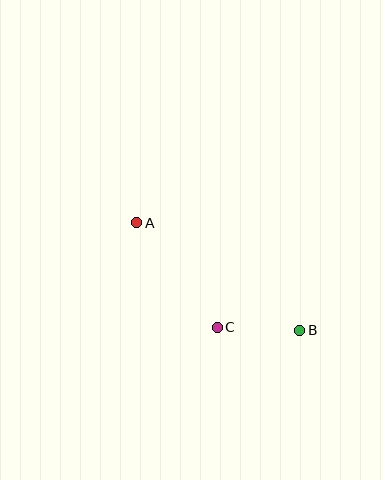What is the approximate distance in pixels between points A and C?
The distance between A and C is approximately 132 pixels.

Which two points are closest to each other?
Points B and C are closest to each other.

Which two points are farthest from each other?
Points A and B are farthest from each other.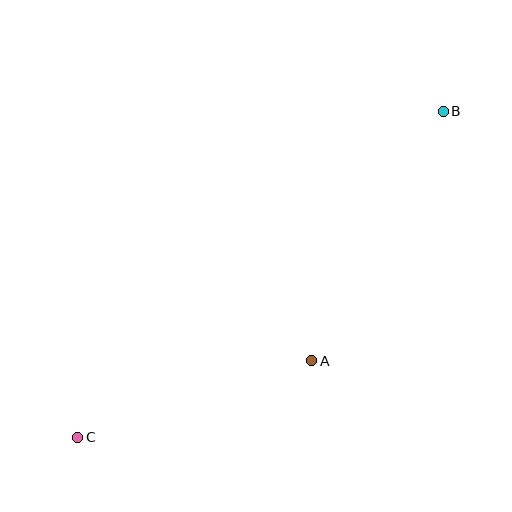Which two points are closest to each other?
Points A and C are closest to each other.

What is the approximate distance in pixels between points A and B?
The distance between A and B is approximately 282 pixels.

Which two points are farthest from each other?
Points B and C are farthest from each other.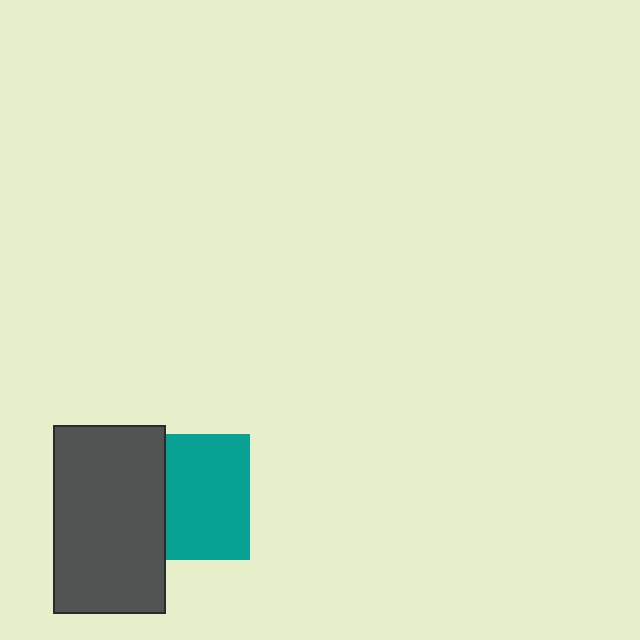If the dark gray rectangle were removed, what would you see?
You would see the complete teal square.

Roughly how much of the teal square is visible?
Most of it is visible (roughly 67%).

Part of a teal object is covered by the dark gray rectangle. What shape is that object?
It is a square.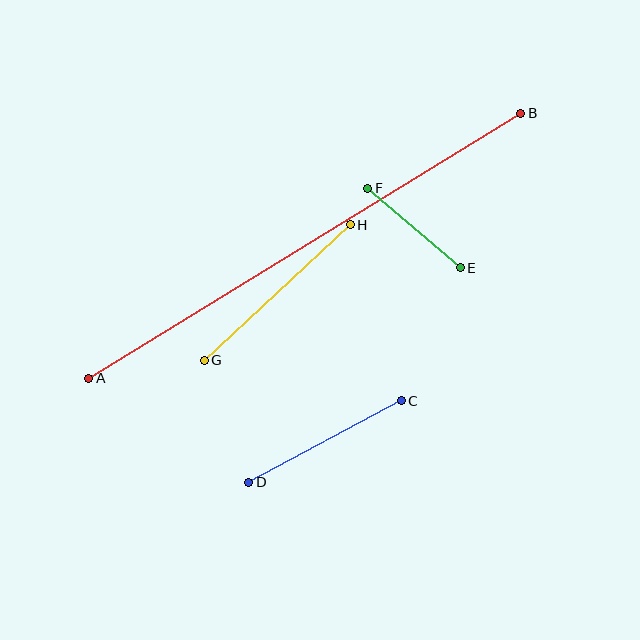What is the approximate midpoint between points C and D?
The midpoint is at approximately (325, 441) pixels.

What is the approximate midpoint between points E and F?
The midpoint is at approximately (414, 228) pixels.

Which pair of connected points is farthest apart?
Points A and B are farthest apart.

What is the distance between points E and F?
The distance is approximately 122 pixels.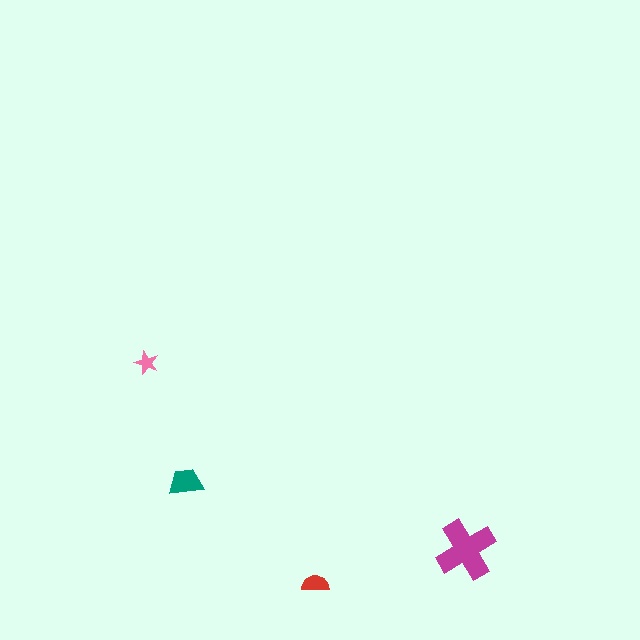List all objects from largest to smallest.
The magenta cross, the teal trapezoid, the red semicircle, the pink star.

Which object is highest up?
The pink star is topmost.